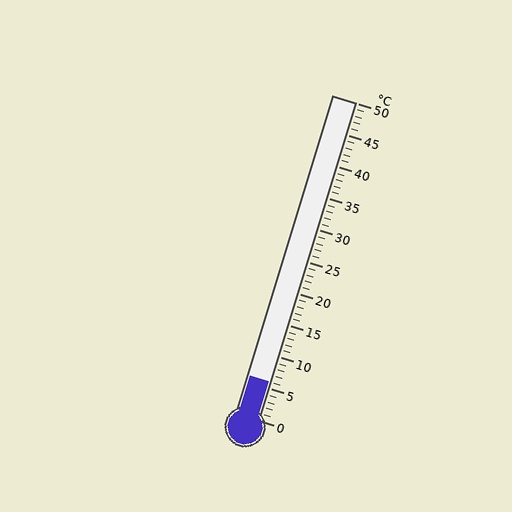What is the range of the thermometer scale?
The thermometer scale ranges from 0°C to 50°C.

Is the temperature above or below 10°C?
The temperature is below 10°C.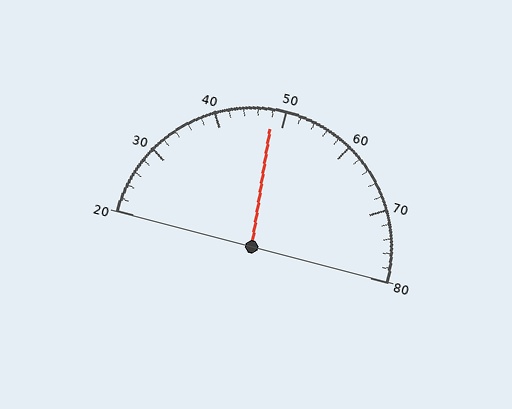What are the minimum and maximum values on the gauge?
The gauge ranges from 20 to 80.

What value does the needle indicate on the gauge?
The needle indicates approximately 48.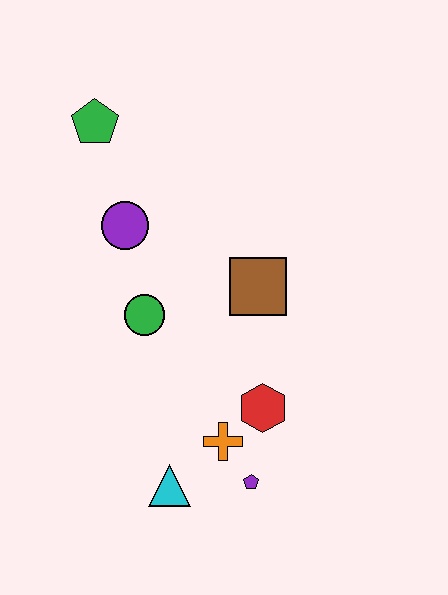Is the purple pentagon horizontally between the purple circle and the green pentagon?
No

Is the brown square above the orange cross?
Yes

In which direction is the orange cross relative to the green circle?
The orange cross is below the green circle.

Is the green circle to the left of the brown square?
Yes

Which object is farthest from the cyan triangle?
The green pentagon is farthest from the cyan triangle.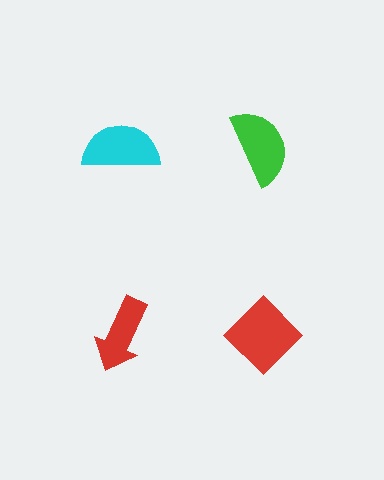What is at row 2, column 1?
A red arrow.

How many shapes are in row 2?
2 shapes.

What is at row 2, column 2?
A red diamond.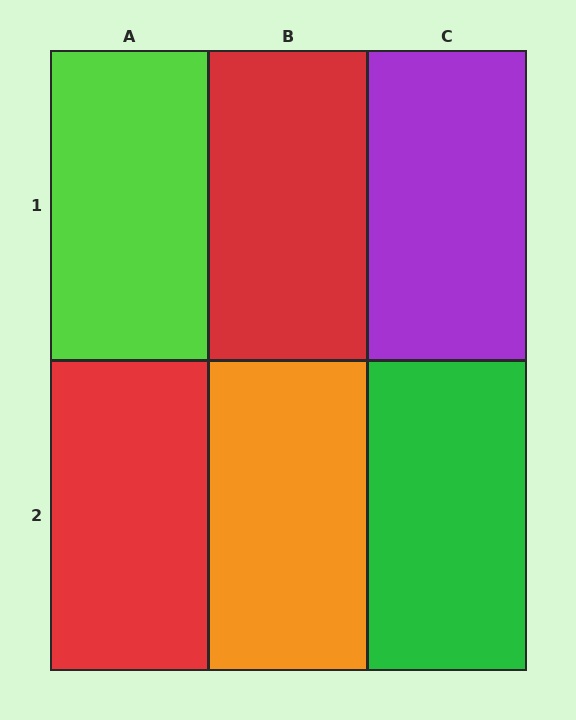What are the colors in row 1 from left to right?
Lime, red, purple.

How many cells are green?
1 cell is green.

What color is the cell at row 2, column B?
Orange.